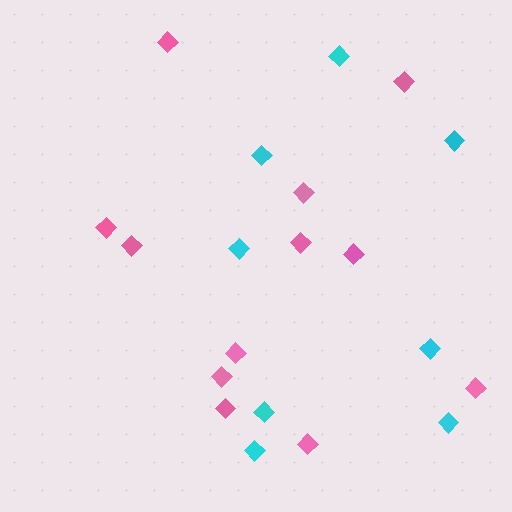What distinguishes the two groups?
There are 2 groups: one group of cyan diamonds (8) and one group of pink diamonds (12).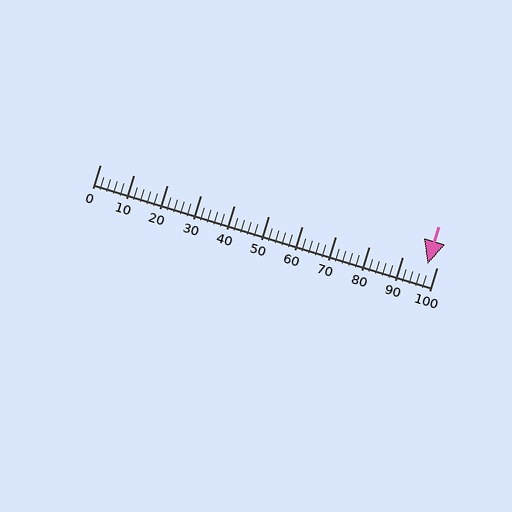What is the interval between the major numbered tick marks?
The major tick marks are spaced 10 units apart.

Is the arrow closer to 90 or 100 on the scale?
The arrow is closer to 100.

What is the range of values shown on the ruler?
The ruler shows values from 0 to 100.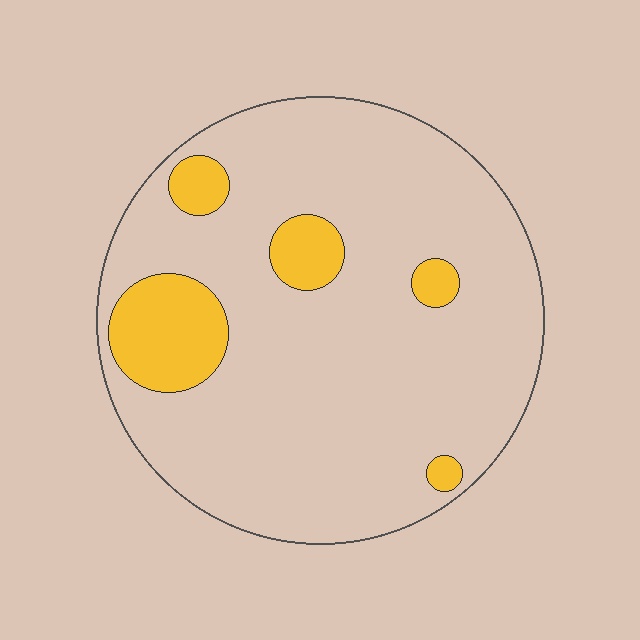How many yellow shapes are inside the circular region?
5.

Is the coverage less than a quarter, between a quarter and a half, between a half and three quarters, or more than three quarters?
Less than a quarter.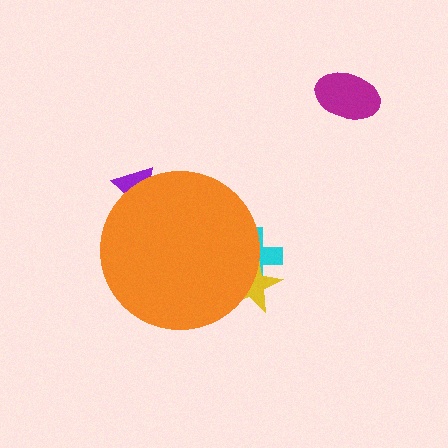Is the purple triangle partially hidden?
Yes, the purple triangle is partially hidden behind the orange circle.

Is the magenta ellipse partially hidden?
No, the magenta ellipse is fully visible.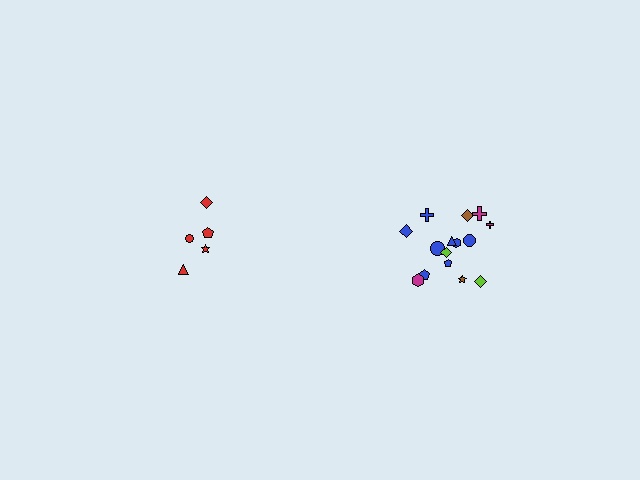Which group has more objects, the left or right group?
The right group.